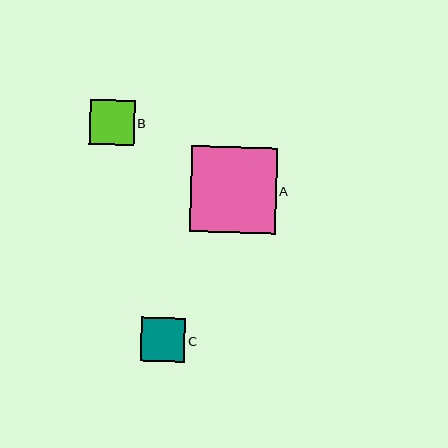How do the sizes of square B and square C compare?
Square B and square C are approximately the same size.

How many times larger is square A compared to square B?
Square A is approximately 1.9 times the size of square B.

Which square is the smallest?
Square C is the smallest with a size of approximately 44 pixels.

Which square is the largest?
Square A is the largest with a size of approximately 85 pixels.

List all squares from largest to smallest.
From largest to smallest: A, B, C.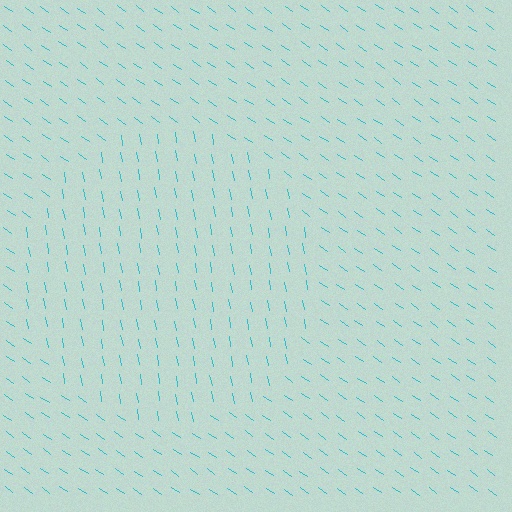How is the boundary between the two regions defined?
The boundary is defined purely by a change in line orientation (approximately 45 degrees difference). All lines are the same color and thickness.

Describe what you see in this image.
The image is filled with small cyan line segments. A circle region in the image has lines oriented differently from the surrounding lines, creating a visible texture boundary.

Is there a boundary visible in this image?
Yes, there is a texture boundary formed by a change in line orientation.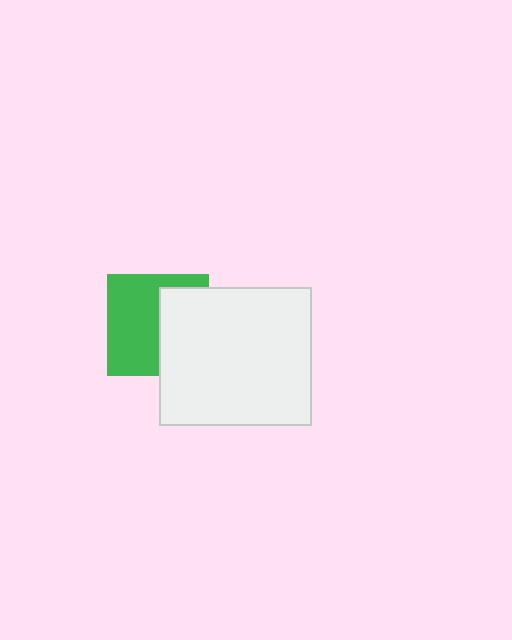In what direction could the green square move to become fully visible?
The green square could move left. That would shift it out from behind the white rectangle entirely.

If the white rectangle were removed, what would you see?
You would see the complete green square.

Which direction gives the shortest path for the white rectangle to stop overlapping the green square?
Moving right gives the shortest separation.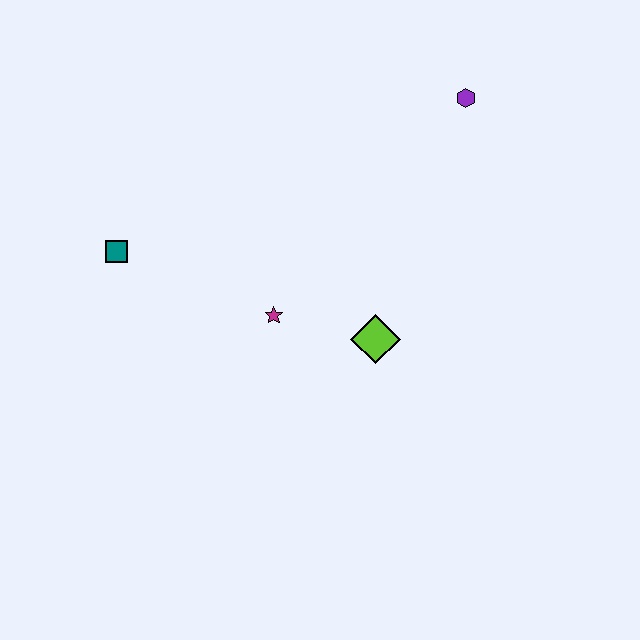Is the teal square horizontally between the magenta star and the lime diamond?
No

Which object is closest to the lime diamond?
The magenta star is closest to the lime diamond.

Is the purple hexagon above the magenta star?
Yes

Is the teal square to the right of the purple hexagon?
No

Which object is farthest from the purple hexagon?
The teal square is farthest from the purple hexagon.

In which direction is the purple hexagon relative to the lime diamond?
The purple hexagon is above the lime diamond.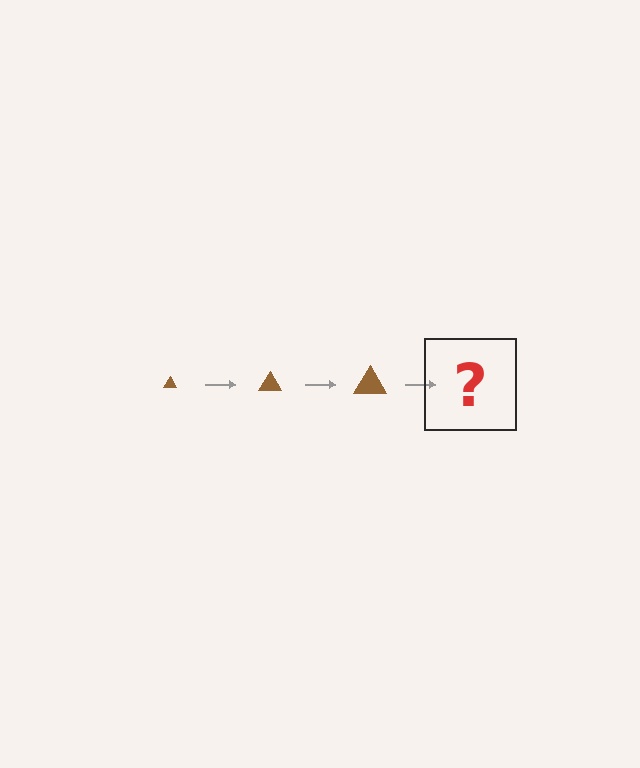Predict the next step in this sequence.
The next step is a brown triangle, larger than the previous one.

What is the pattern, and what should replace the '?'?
The pattern is that the triangle gets progressively larger each step. The '?' should be a brown triangle, larger than the previous one.